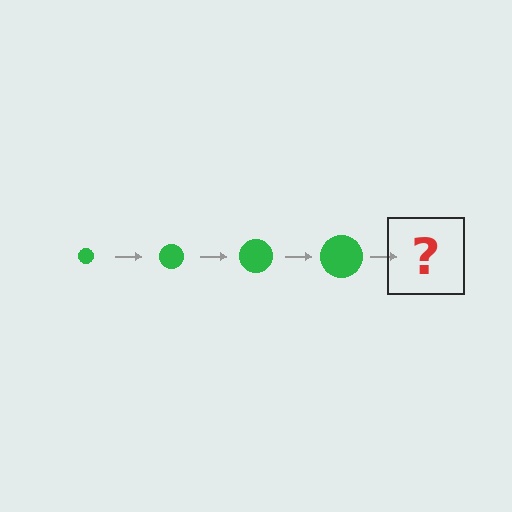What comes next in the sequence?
The next element should be a green circle, larger than the previous one.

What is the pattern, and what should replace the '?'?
The pattern is that the circle gets progressively larger each step. The '?' should be a green circle, larger than the previous one.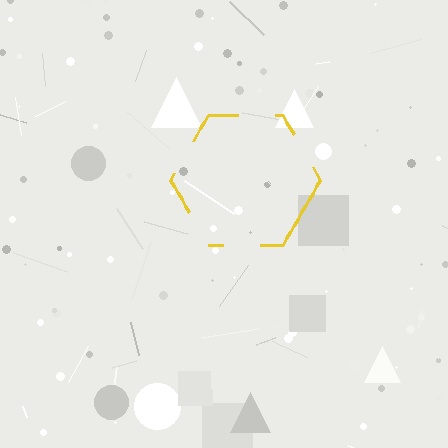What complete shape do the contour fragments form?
The contour fragments form a hexagon.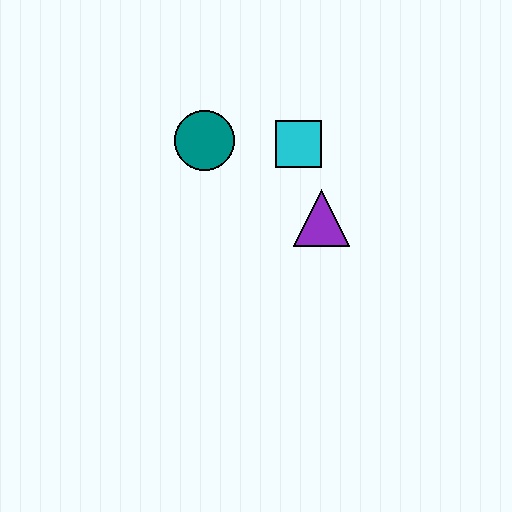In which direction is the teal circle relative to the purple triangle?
The teal circle is to the left of the purple triangle.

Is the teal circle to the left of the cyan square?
Yes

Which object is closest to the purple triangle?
The cyan square is closest to the purple triangle.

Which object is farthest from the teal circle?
The purple triangle is farthest from the teal circle.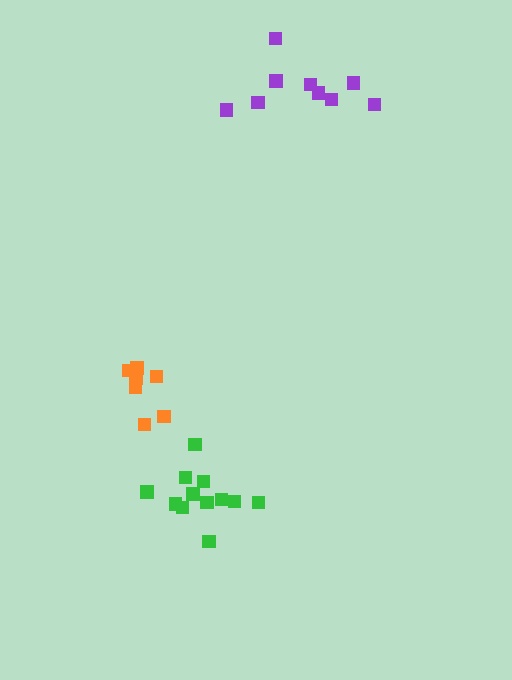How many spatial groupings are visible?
There are 3 spatial groupings.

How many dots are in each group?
Group 1: 7 dots, Group 2: 9 dots, Group 3: 12 dots (28 total).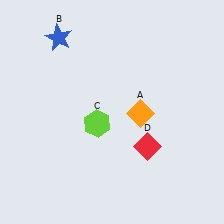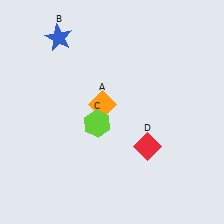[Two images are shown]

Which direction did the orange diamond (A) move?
The orange diamond (A) moved left.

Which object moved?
The orange diamond (A) moved left.